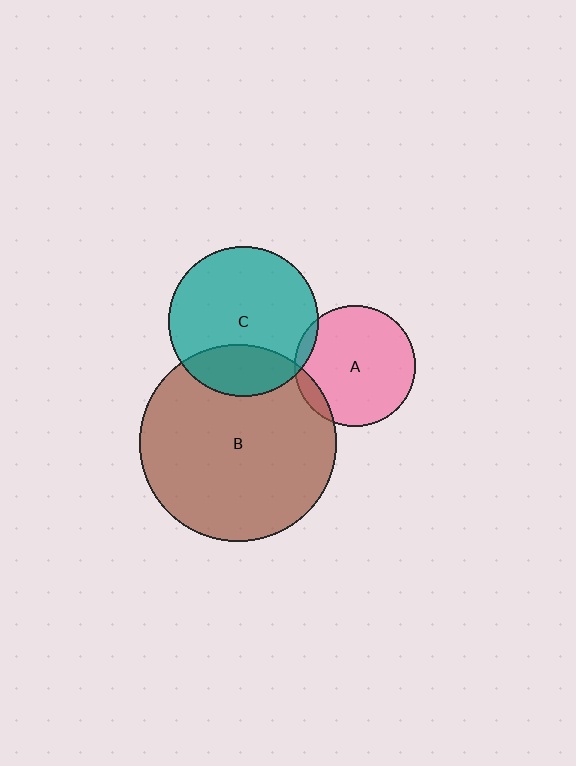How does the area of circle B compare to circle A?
Approximately 2.6 times.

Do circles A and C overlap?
Yes.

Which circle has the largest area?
Circle B (brown).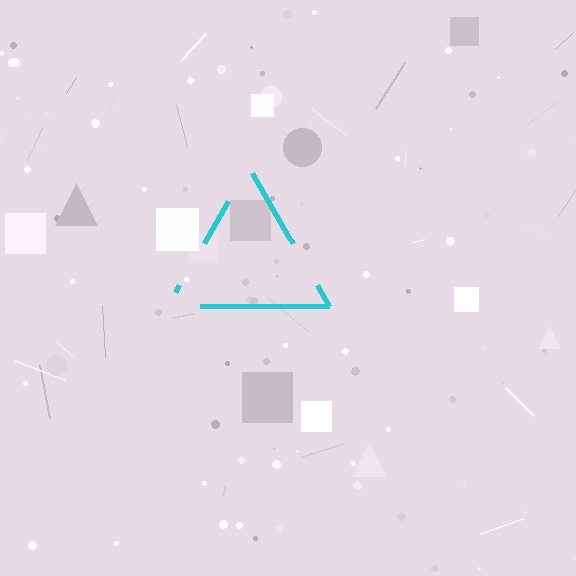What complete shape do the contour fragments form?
The contour fragments form a triangle.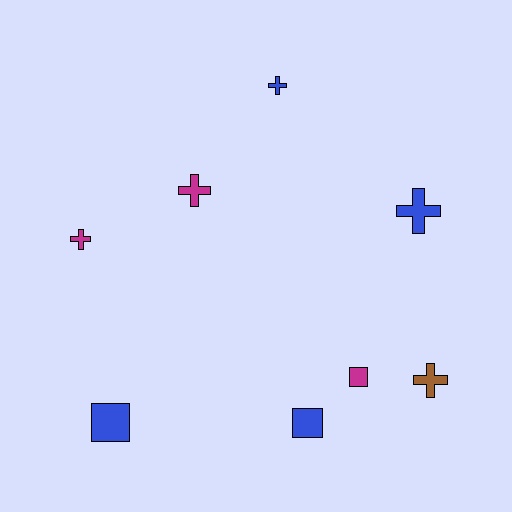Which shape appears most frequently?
Cross, with 5 objects.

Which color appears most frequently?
Blue, with 4 objects.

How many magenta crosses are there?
There are 2 magenta crosses.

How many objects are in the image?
There are 8 objects.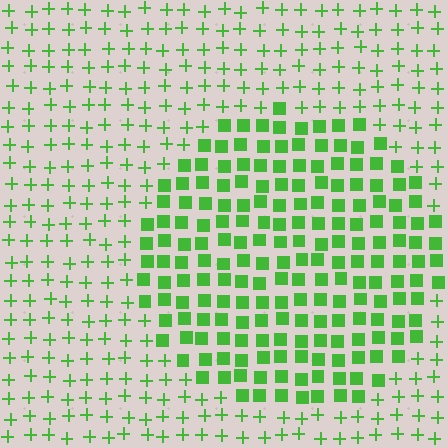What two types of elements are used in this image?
The image uses squares inside the circle region and plus signs outside it.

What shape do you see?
I see a circle.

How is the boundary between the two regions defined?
The boundary is defined by a change in element shape: squares inside vs. plus signs outside. All elements share the same color and spacing.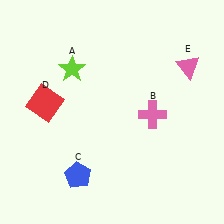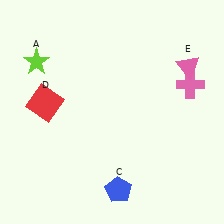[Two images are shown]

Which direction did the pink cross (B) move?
The pink cross (B) moved right.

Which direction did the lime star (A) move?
The lime star (A) moved left.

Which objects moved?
The objects that moved are: the lime star (A), the pink cross (B), the blue pentagon (C).